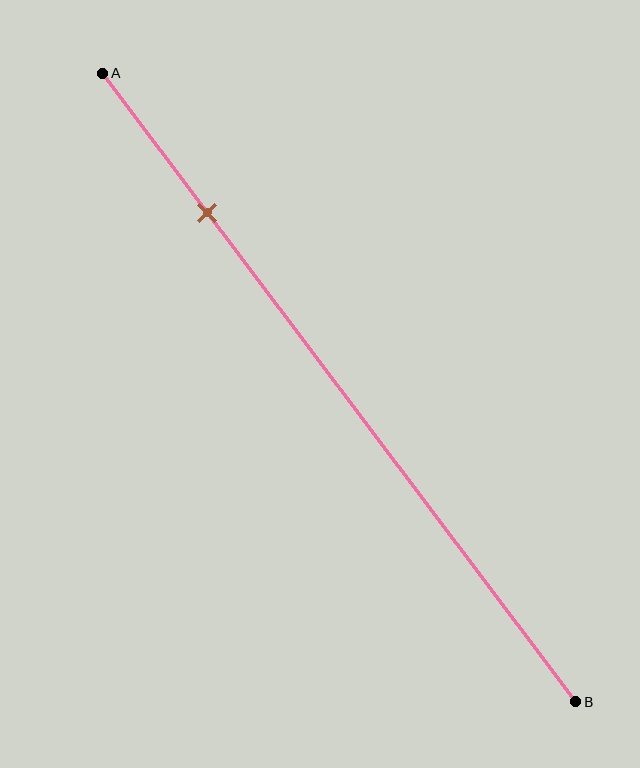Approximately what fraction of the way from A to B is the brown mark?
The brown mark is approximately 20% of the way from A to B.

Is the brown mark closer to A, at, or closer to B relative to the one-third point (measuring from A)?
The brown mark is closer to point A than the one-third point of segment AB.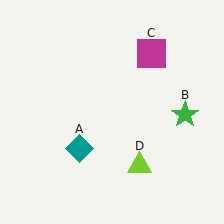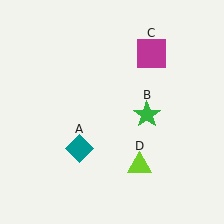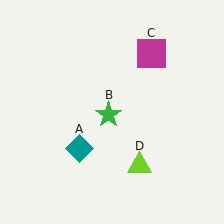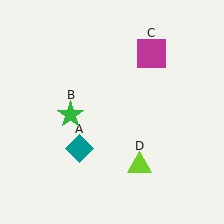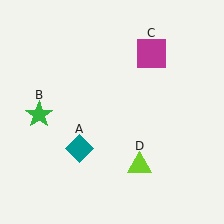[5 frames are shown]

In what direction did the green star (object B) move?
The green star (object B) moved left.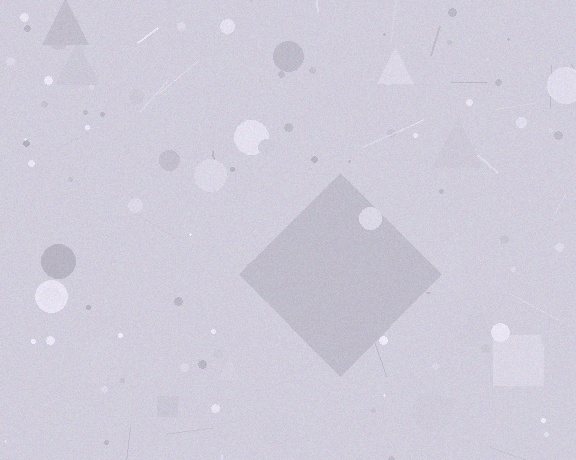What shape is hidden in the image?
A diamond is hidden in the image.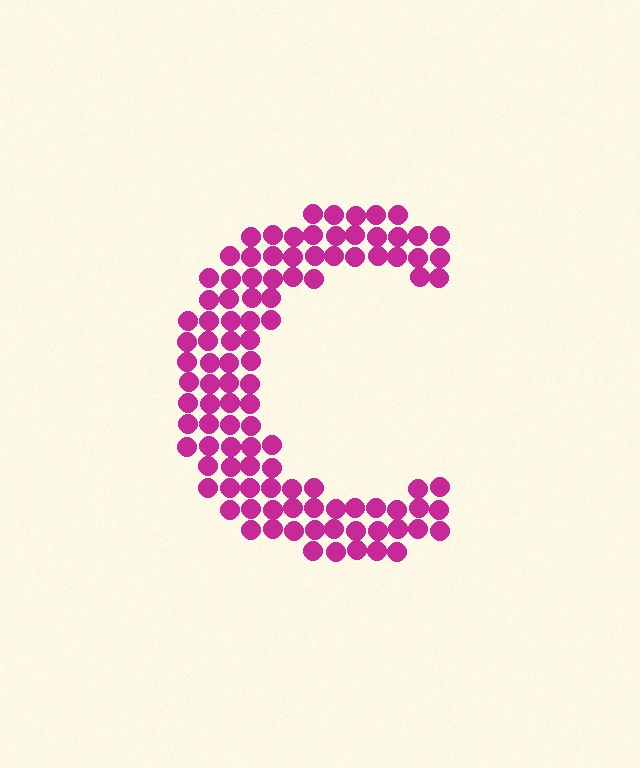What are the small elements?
The small elements are circles.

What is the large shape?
The large shape is the letter C.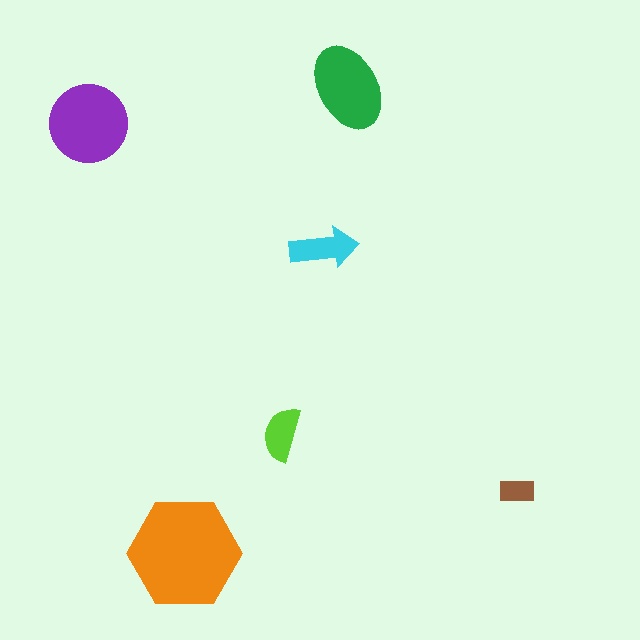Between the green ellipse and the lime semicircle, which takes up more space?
The green ellipse.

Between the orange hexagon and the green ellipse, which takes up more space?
The orange hexagon.